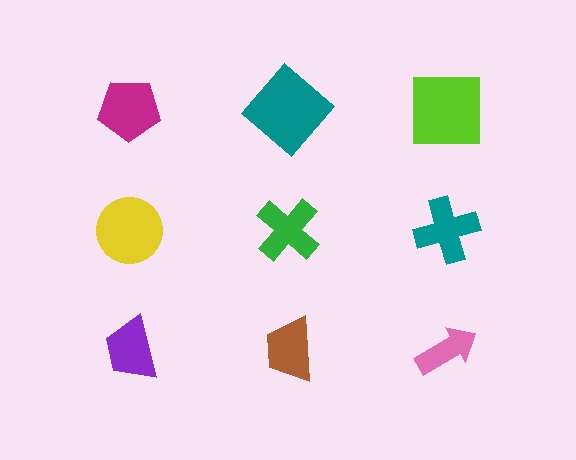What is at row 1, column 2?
A teal diamond.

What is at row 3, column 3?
A pink arrow.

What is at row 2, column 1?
A yellow circle.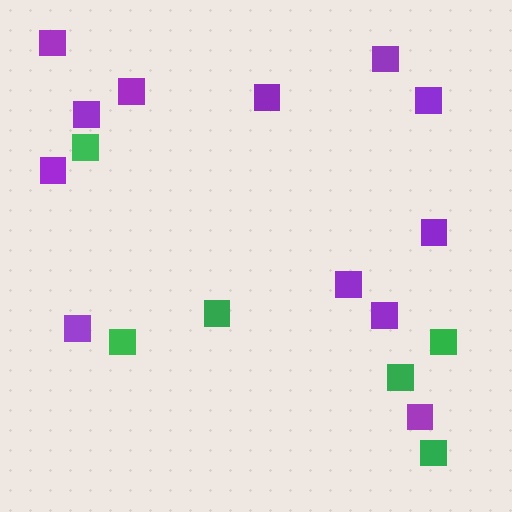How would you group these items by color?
There are 2 groups: one group of green squares (6) and one group of purple squares (12).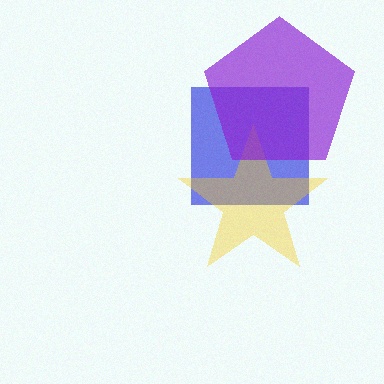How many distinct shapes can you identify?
There are 3 distinct shapes: a blue square, a yellow star, a purple pentagon.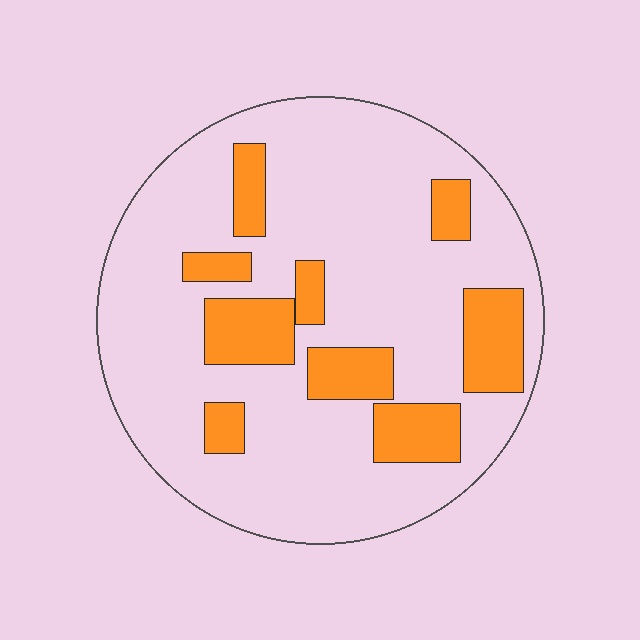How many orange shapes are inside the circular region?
9.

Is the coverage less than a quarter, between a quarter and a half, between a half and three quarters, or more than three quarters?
Less than a quarter.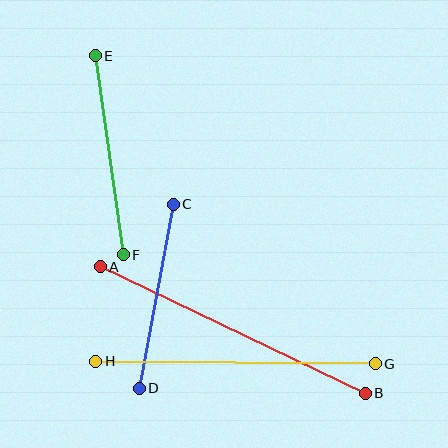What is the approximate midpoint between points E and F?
The midpoint is at approximately (109, 155) pixels.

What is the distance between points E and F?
The distance is approximately 201 pixels.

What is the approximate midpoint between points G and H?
The midpoint is at approximately (236, 363) pixels.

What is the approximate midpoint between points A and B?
The midpoint is at approximately (233, 330) pixels.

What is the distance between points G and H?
The distance is approximately 280 pixels.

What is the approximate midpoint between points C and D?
The midpoint is at approximately (156, 296) pixels.